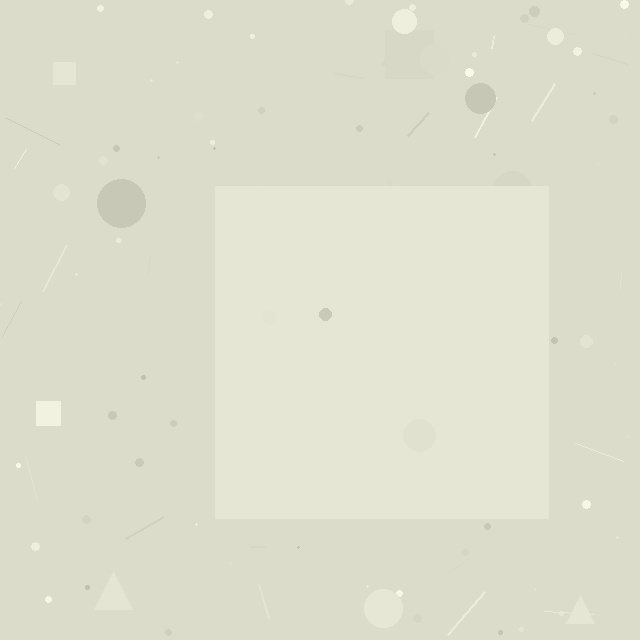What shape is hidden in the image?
A square is hidden in the image.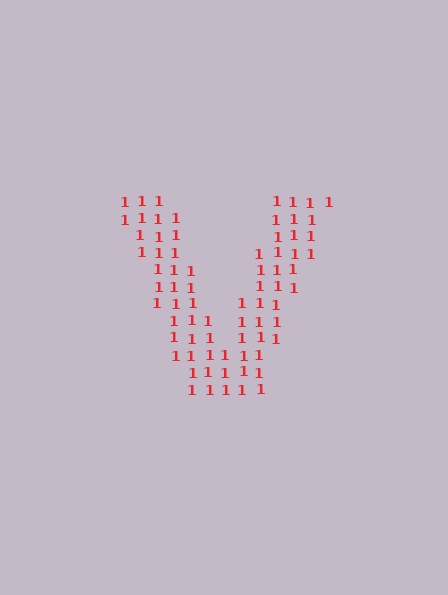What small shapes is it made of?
It is made of small digit 1's.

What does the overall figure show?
The overall figure shows the letter V.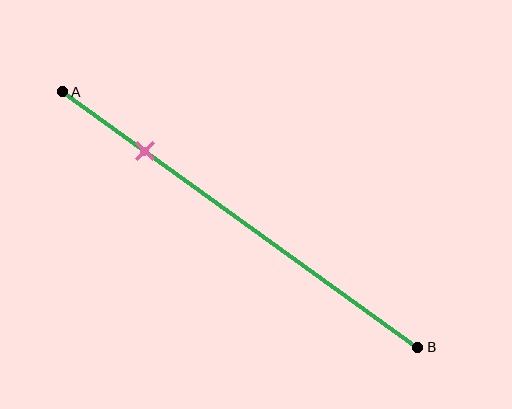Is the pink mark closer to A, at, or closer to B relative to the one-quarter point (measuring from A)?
The pink mark is approximately at the one-quarter point of segment AB.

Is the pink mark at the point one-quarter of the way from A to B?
Yes, the mark is approximately at the one-quarter point.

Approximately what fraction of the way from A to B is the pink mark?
The pink mark is approximately 25% of the way from A to B.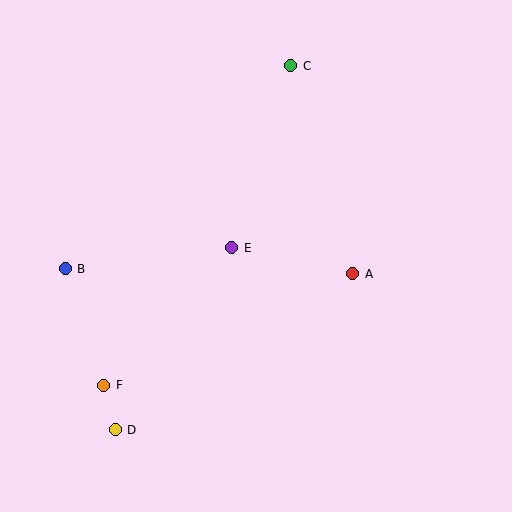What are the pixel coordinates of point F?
Point F is at (104, 385).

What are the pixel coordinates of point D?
Point D is at (115, 430).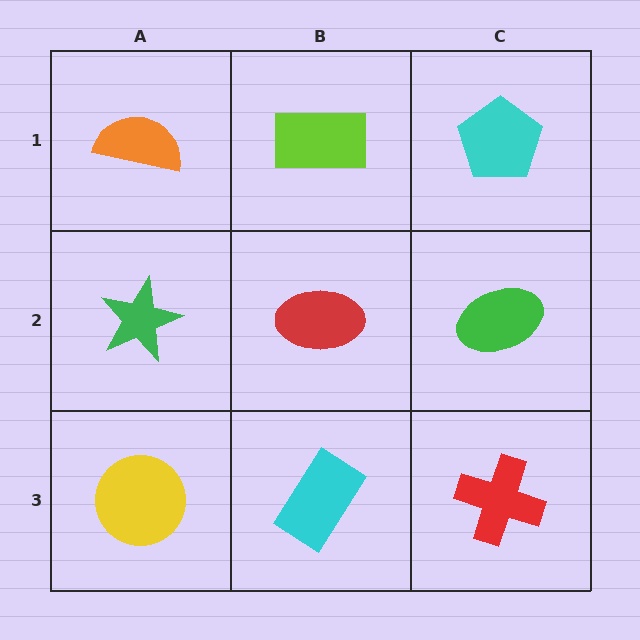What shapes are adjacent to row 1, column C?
A green ellipse (row 2, column C), a lime rectangle (row 1, column B).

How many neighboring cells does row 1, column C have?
2.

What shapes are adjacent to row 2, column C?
A cyan pentagon (row 1, column C), a red cross (row 3, column C), a red ellipse (row 2, column B).